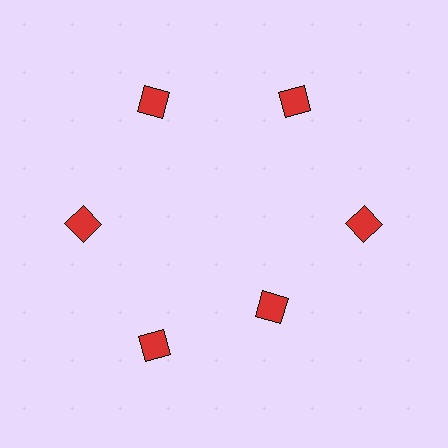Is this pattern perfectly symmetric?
No. The 6 red squares are arranged in a ring, but one element near the 5 o'clock position is pulled inward toward the center, breaking the 6-fold rotational symmetry.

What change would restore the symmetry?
The symmetry would be restored by moving it outward, back onto the ring so that all 6 squares sit at equal angles and equal distance from the center.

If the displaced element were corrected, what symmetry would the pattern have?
It would have 6-fold rotational symmetry — the pattern would map onto itself every 60 degrees.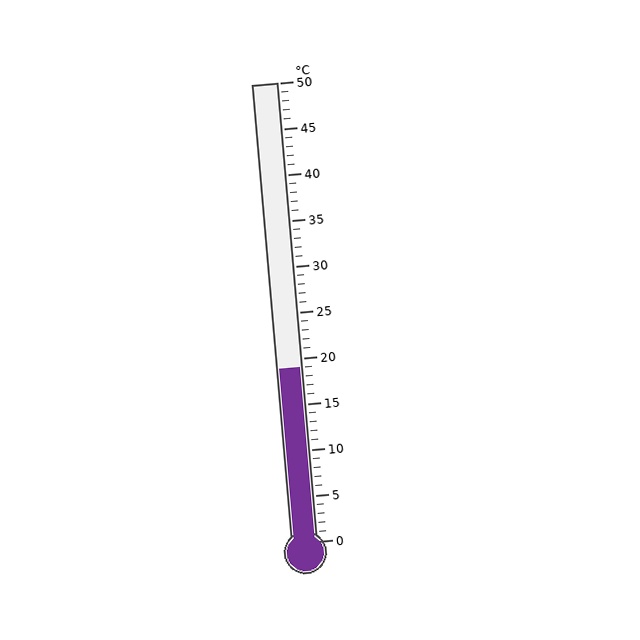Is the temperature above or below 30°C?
The temperature is below 30°C.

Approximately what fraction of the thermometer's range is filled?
The thermometer is filled to approximately 40% of its range.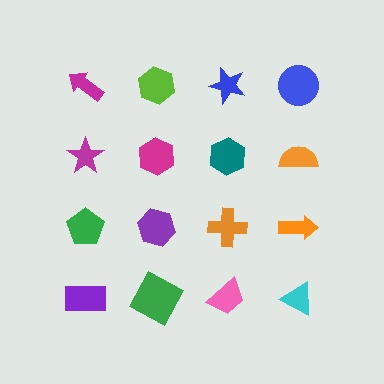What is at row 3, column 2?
A purple hexagon.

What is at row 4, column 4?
A cyan triangle.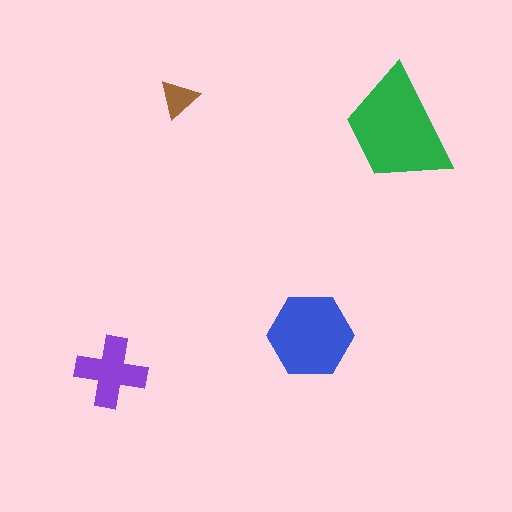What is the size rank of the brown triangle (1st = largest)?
4th.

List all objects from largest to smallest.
The green trapezoid, the blue hexagon, the purple cross, the brown triangle.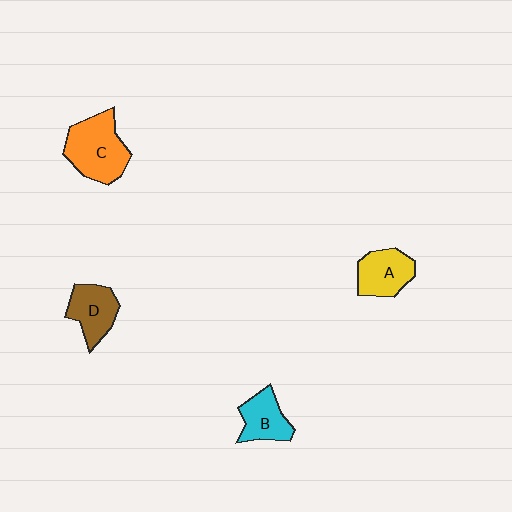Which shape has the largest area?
Shape C (orange).